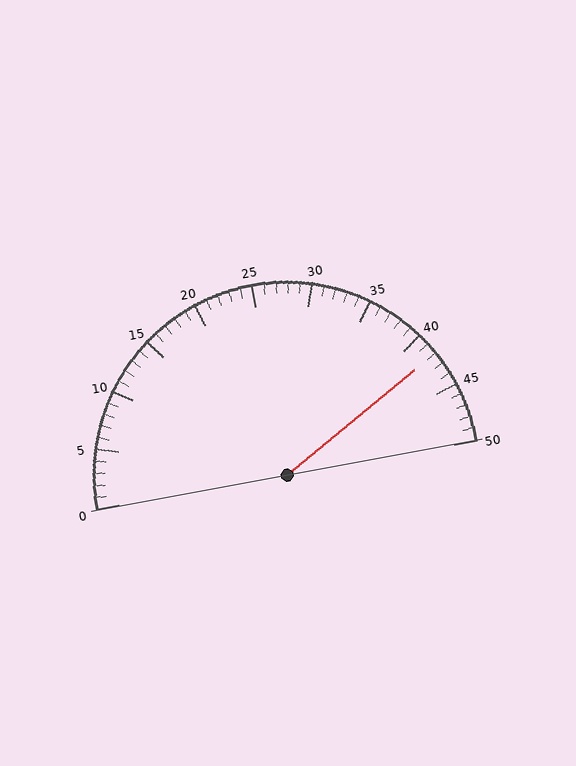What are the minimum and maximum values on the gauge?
The gauge ranges from 0 to 50.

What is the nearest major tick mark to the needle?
The nearest major tick mark is 40.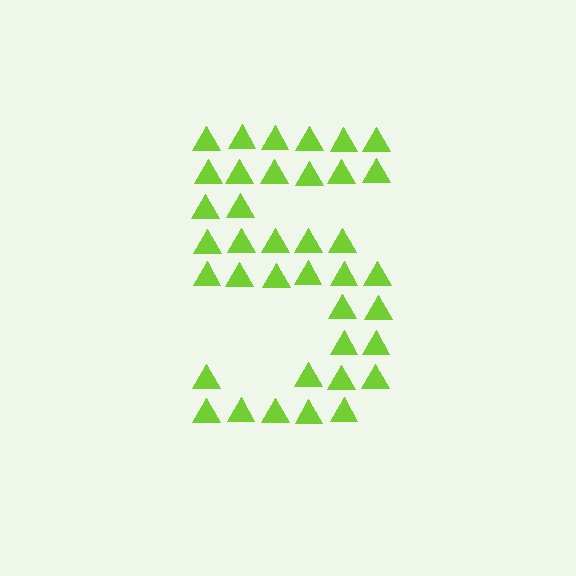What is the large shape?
The large shape is the digit 5.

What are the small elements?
The small elements are triangles.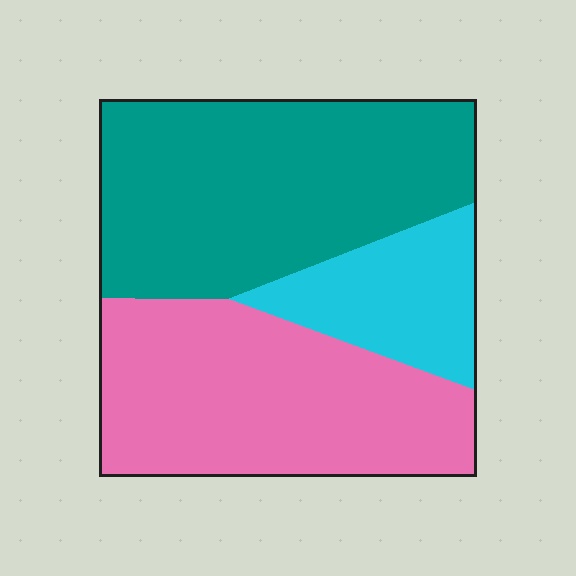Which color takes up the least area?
Cyan, at roughly 15%.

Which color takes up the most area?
Teal, at roughly 45%.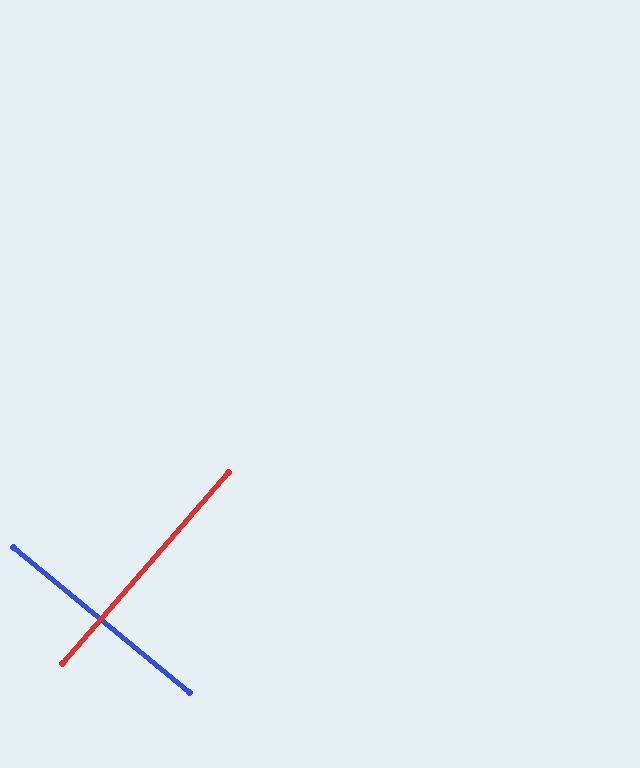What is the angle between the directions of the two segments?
Approximately 89 degrees.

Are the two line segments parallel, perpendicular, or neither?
Perpendicular — they meet at approximately 89°.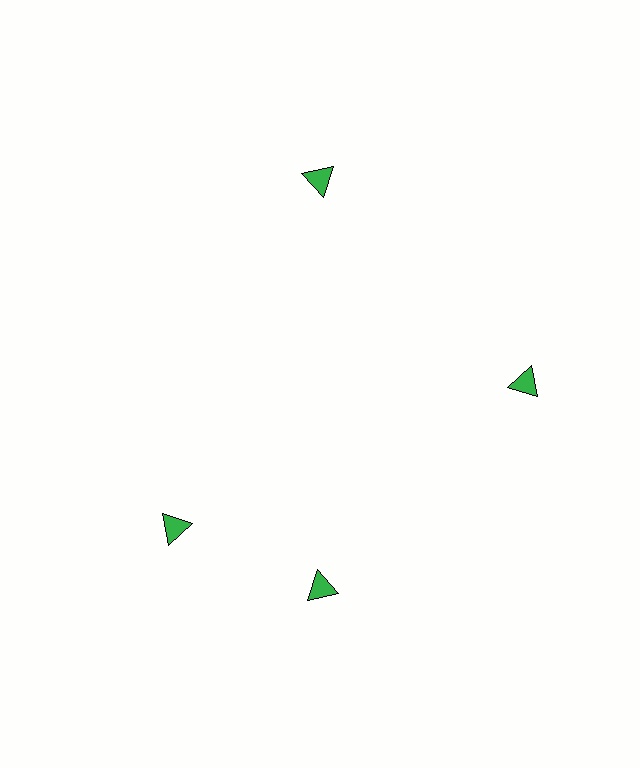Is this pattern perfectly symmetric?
No. The 4 green triangles are arranged in a ring, but one element near the 9 o'clock position is rotated out of alignment along the ring, breaking the 4-fold rotational symmetry.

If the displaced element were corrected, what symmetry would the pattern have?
It would have 4-fold rotational symmetry — the pattern would map onto itself every 90 degrees.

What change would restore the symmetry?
The symmetry would be restored by rotating it back into even spacing with its neighbors so that all 4 triangles sit at equal angles and equal distance from the center.